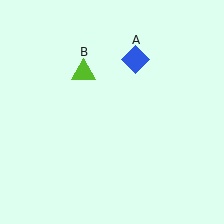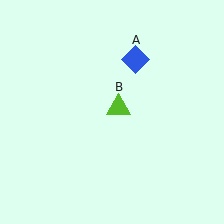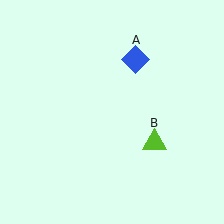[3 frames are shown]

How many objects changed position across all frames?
1 object changed position: lime triangle (object B).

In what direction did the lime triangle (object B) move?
The lime triangle (object B) moved down and to the right.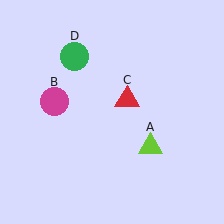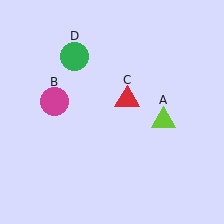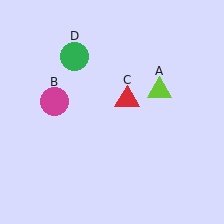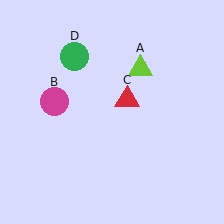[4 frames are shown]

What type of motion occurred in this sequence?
The lime triangle (object A) rotated counterclockwise around the center of the scene.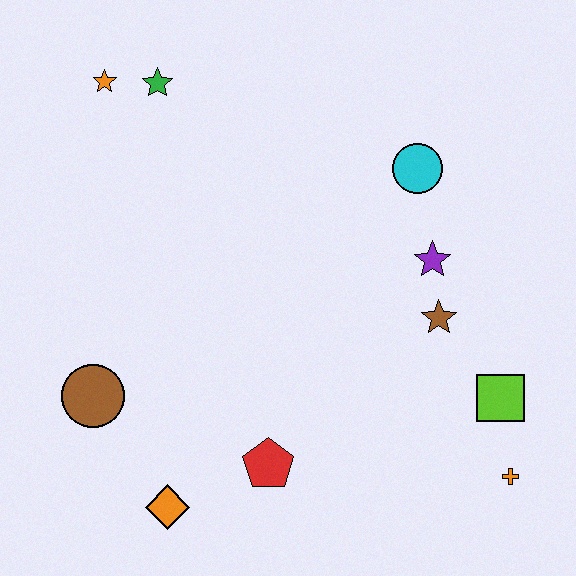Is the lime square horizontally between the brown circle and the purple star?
No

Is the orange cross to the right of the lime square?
Yes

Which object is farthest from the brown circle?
The orange cross is farthest from the brown circle.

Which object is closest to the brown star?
The purple star is closest to the brown star.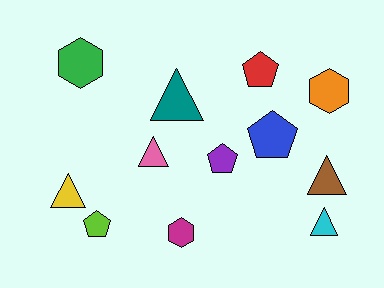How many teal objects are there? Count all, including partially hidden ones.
There is 1 teal object.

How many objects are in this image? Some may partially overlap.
There are 12 objects.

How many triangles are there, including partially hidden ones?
There are 5 triangles.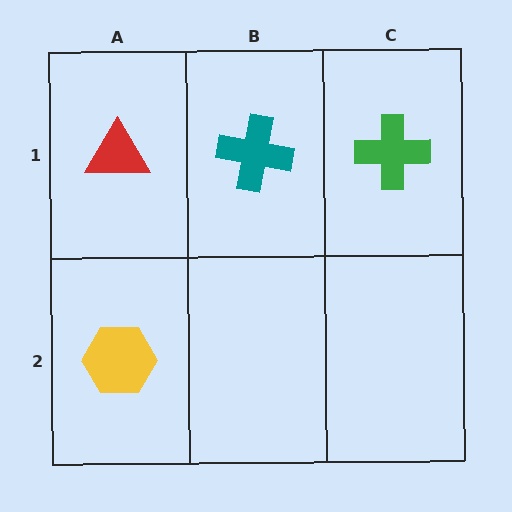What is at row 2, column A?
A yellow hexagon.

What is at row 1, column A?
A red triangle.